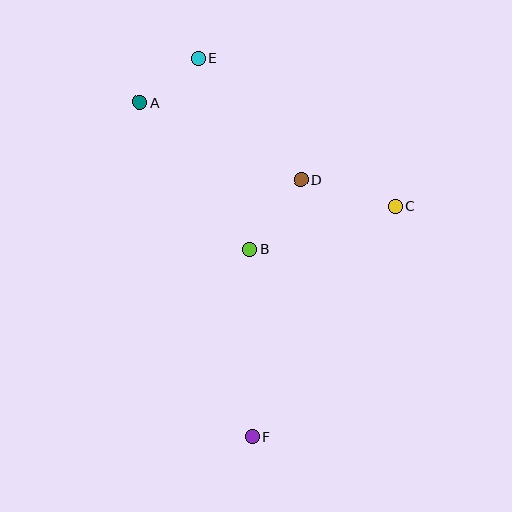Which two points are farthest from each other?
Points E and F are farthest from each other.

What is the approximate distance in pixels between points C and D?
The distance between C and D is approximately 98 pixels.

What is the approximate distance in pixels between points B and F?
The distance between B and F is approximately 187 pixels.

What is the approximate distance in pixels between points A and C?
The distance between A and C is approximately 275 pixels.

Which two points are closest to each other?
Points A and E are closest to each other.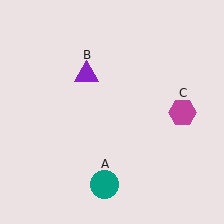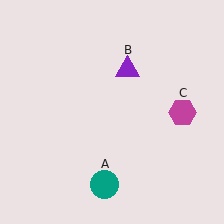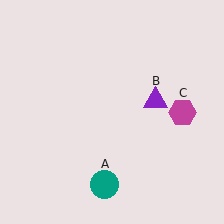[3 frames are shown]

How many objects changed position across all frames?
1 object changed position: purple triangle (object B).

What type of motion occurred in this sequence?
The purple triangle (object B) rotated clockwise around the center of the scene.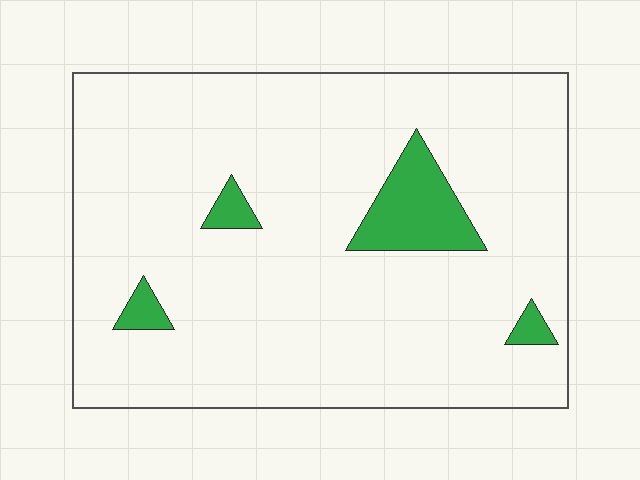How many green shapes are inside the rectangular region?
4.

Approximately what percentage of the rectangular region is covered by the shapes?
Approximately 10%.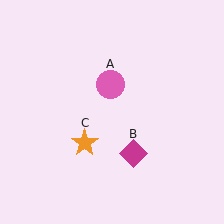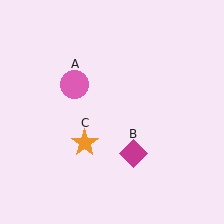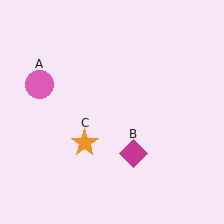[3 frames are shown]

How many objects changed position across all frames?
1 object changed position: pink circle (object A).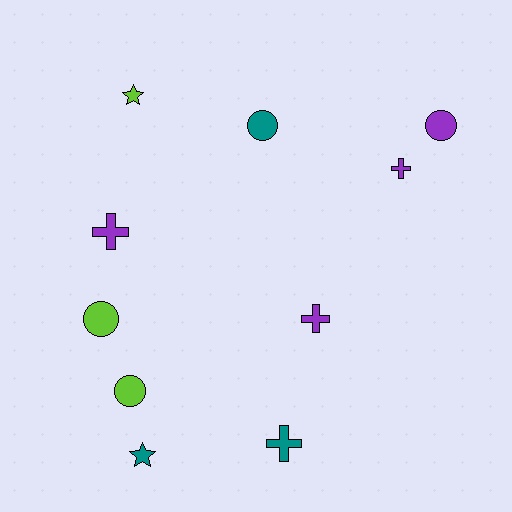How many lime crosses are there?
There are no lime crosses.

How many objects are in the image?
There are 10 objects.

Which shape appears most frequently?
Cross, with 4 objects.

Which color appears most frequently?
Purple, with 4 objects.